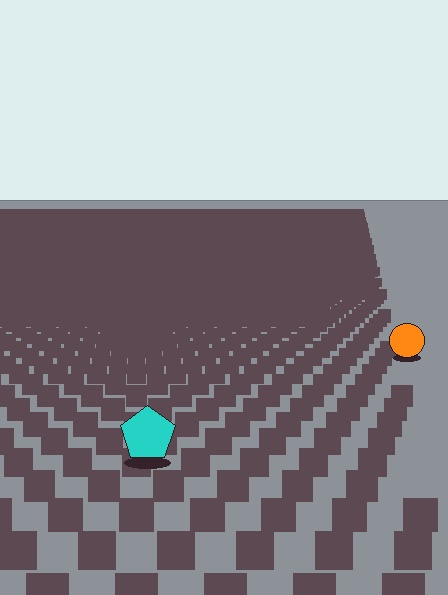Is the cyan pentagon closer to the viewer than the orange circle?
Yes. The cyan pentagon is closer — you can tell from the texture gradient: the ground texture is coarser near it.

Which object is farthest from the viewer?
The orange circle is farthest from the viewer. It appears smaller and the ground texture around it is denser.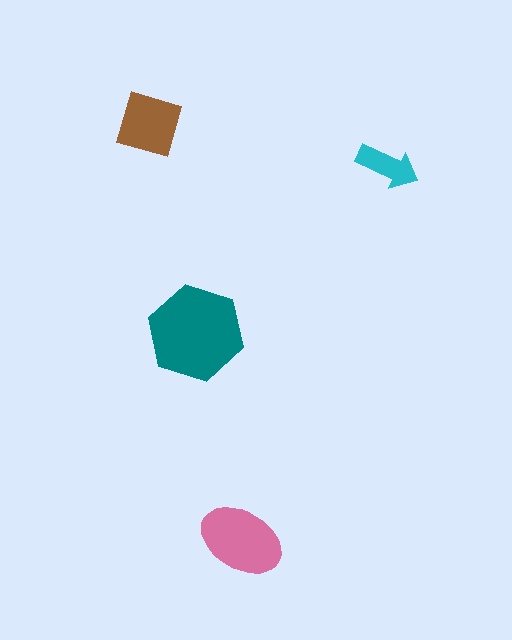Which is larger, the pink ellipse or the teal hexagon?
The teal hexagon.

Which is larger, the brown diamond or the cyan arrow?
The brown diamond.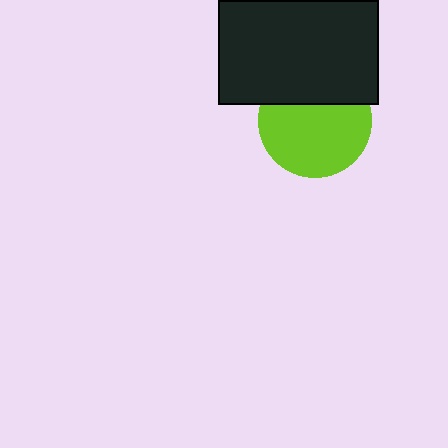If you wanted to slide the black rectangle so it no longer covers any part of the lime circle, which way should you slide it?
Slide it up — that is the most direct way to separate the two shapes.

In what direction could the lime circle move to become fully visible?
The lime circle could move down. That would shift it out from behind the black rectangle entirely.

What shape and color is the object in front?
The object in front is a black rectangle.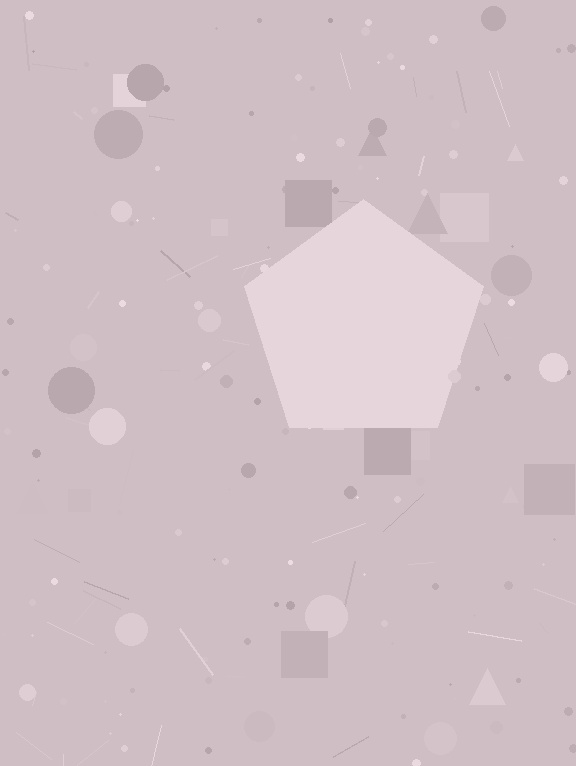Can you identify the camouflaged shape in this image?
The camouflaged shape is a pentagon.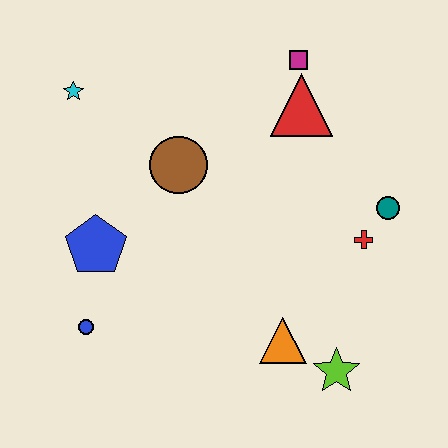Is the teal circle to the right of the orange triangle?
Yes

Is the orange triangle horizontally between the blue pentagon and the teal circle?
Yes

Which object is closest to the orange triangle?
The lime star is closest to the orange triangle.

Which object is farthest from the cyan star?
The lime star is farthest from the cyan star.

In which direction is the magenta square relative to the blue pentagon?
The magenta square is to the right of the blue pentagon.